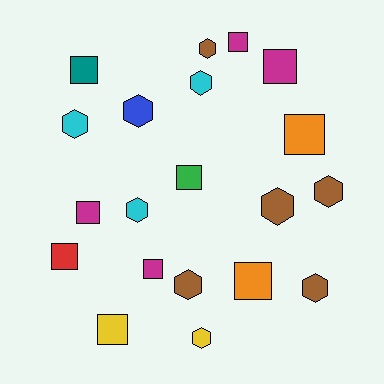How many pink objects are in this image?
There are no pink objects.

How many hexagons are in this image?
There are 10 hexagons.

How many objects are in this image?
There are 20 objects.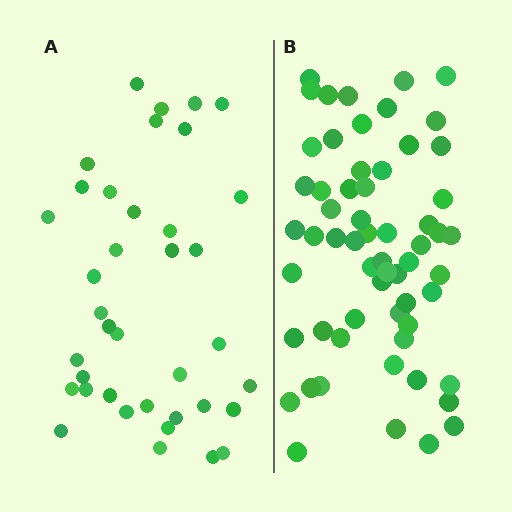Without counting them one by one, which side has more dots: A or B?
Region B (the right region) has more dots.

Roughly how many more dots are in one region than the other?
Region B has approximately 20 more dots than region A.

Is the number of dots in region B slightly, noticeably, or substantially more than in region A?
Region B has substantially more. The ratio is roughly 1.6 to 1.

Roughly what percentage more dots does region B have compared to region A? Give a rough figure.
About 60% more.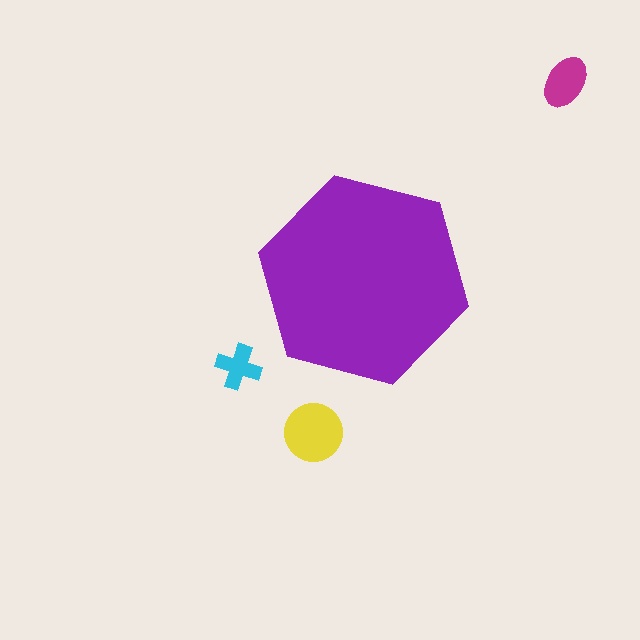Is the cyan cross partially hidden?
No, the cyan cross is fully visible.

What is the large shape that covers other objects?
A purple hexagon.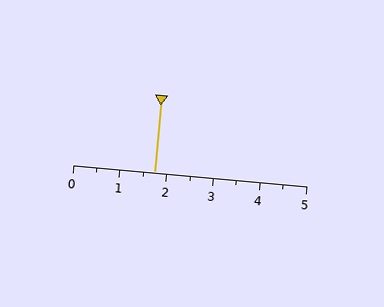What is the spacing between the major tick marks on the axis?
The major ticks are spaced 1 apart.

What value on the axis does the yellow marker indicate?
The marker indicates approximately 1.8.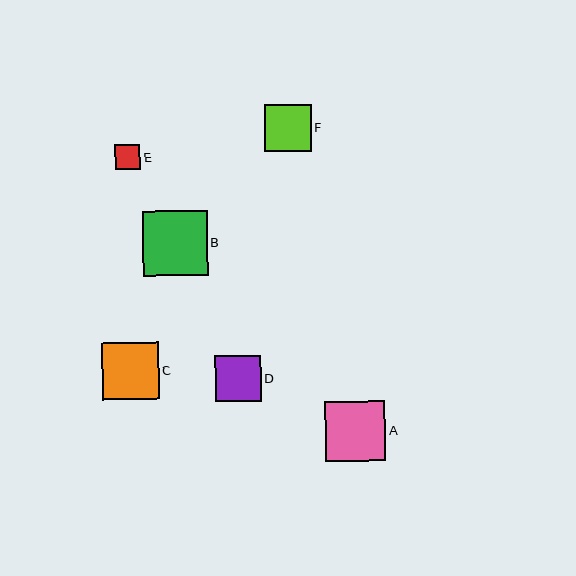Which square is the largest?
Square B is the largest with a size of approximately 65 pixels.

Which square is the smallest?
Square E is the smallest with a size of approximately 26 pixels.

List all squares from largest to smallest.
From largest to smallest: B, A, C, F, D, E.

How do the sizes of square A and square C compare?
Square A and square C are approximately the same size.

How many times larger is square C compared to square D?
Square C is approximately 1.2 times the size of square D.